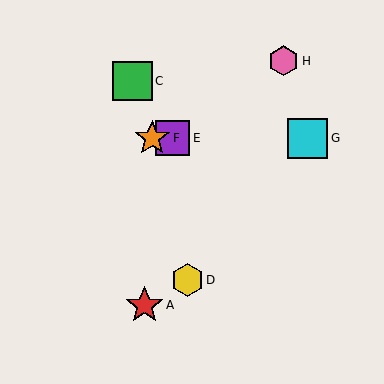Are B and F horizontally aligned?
Yes, both are at y≈138.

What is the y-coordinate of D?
Object D is at y≈280.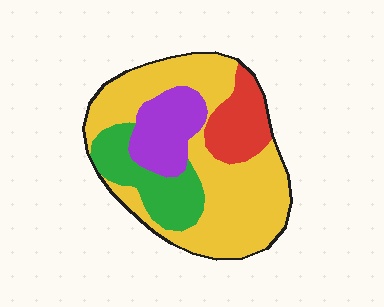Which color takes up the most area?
Yellow, at roughly 55%.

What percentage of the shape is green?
Green covers 17% of the shape.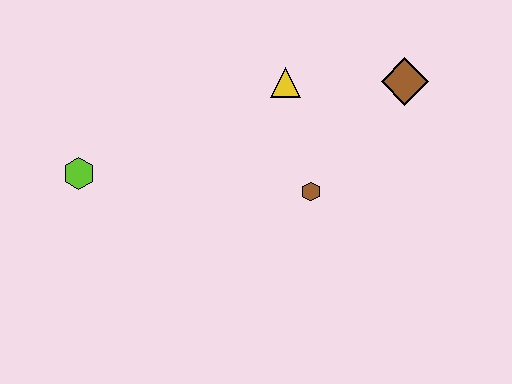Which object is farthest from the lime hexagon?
The brown diamond is farthest from the lime hexagon.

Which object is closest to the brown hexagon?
The yellow triangle is closest to the brown hexagon.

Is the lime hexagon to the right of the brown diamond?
No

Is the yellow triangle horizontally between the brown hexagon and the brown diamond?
No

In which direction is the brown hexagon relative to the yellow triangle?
The brown hexagon is below the yellow triangle.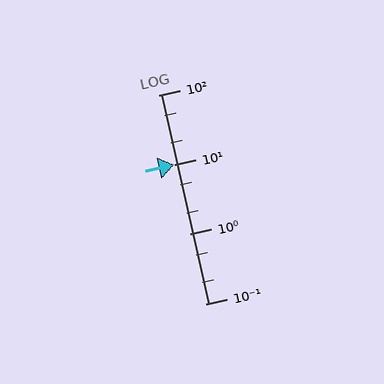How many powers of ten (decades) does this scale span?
The scale spans 3 decades, from 0.1 to 100.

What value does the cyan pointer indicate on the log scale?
The pointer indicates approximately 10.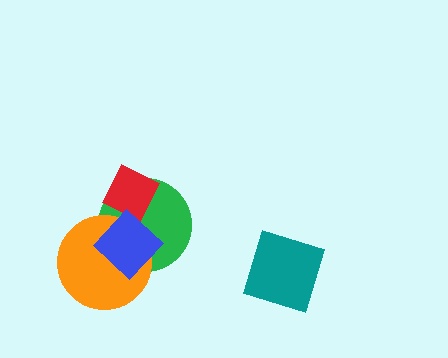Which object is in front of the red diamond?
The blue diamond is in front of the red diamond.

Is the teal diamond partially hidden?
No, no other shape covers it.